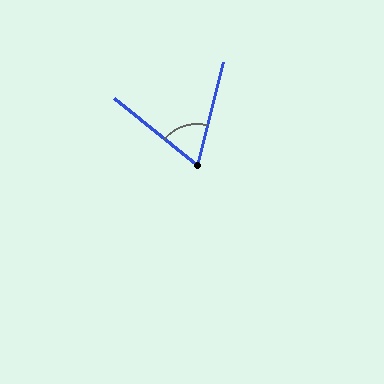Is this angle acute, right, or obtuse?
It is acute.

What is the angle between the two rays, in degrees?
Approximately 65 degrees.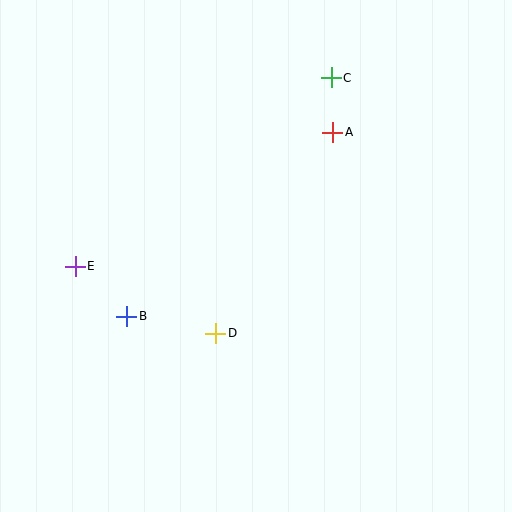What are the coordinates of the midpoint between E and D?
The midpoint between E and D is at (146, 300).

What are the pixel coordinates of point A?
Point A is at (333, 132).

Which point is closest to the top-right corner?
Point C is closest to the top-right corner.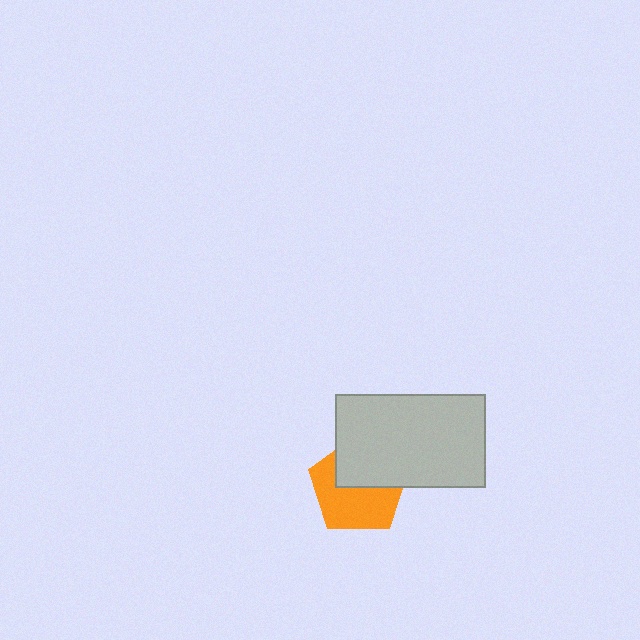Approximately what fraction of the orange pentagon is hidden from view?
Roughly 42% of the orange pentagon is hidden behind the light gray rectangle.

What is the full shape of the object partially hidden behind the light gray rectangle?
The partially hidden object is an orange pentagon.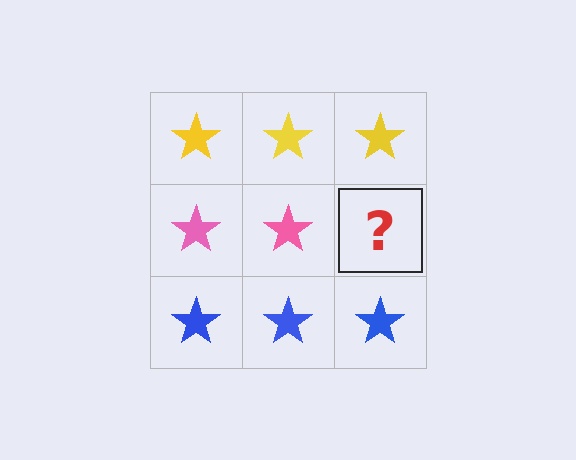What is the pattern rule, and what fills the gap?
The rule is that each row has a consistent color. The gap should be filled with a pink star.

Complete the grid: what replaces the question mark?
The question mark should be replaced with a pink star.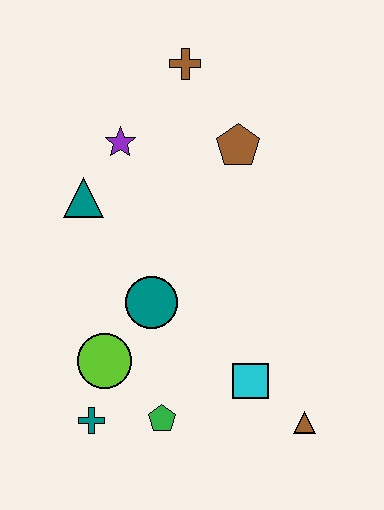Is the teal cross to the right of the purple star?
No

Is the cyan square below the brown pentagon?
Yes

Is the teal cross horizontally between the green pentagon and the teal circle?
No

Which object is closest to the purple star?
The teal triangle is closest to the purple star.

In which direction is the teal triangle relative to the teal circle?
The teal triangle is above the teal circle.